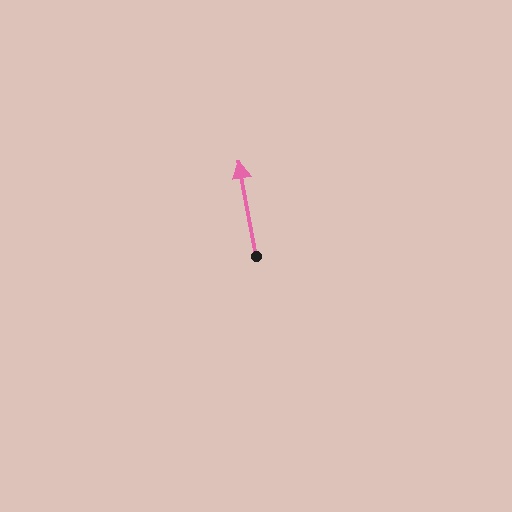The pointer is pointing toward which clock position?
Roughly 12 o'clock.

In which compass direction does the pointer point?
North.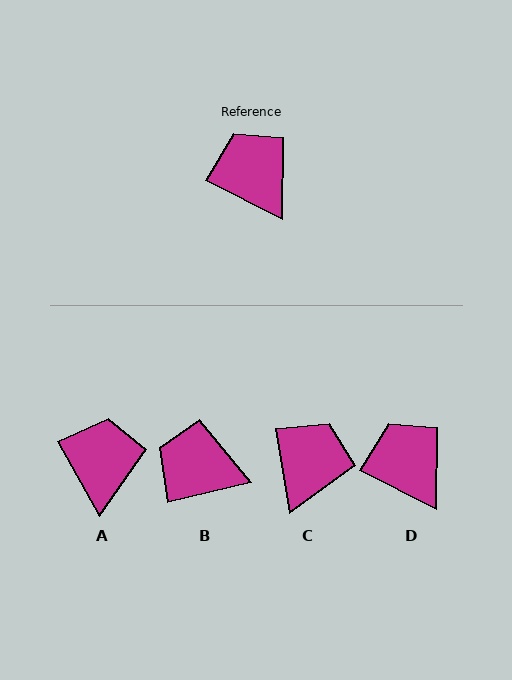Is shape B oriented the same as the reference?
No, it is off by about 40 degrees.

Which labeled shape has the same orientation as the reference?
D.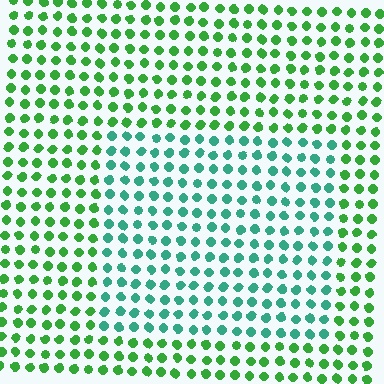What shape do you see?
I see a rectangle.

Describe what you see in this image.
The image is filled with small green elements in a uniform arrangement. A rectangle-shaped region is visible where the elements are tinted to a slightly different hue, forming a subtle color boundary.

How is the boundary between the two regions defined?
The boundary is defined purely by a slight shift in hue (about 41 degrees). Spacing, size, and orientation are identical on both sides.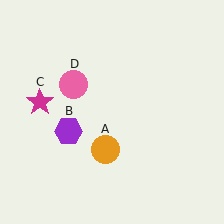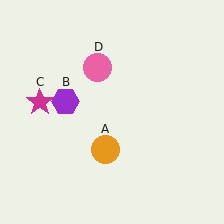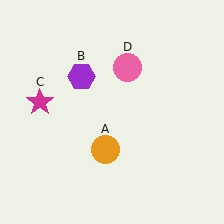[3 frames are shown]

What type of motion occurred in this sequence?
The purple hexagon (object B), pink circle (object D) rotated clockwise around the center of the scene.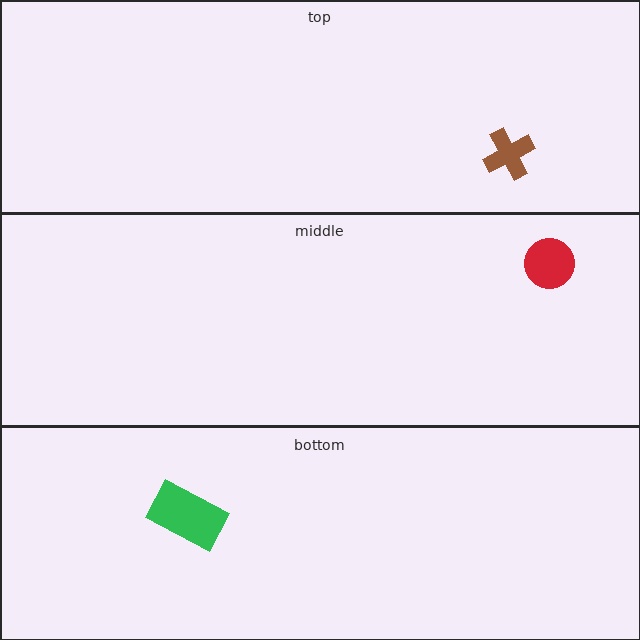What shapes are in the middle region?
The red circle.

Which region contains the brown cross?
The top region.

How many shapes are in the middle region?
1.